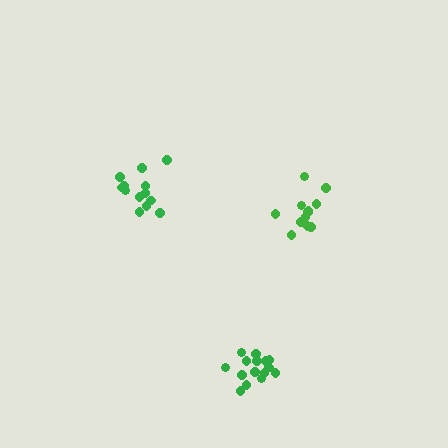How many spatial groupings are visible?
There are 3 spatial groupings.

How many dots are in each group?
Group 1: 13 dots, Group 2: 13 dots, Group 3: 15 dots (41 total).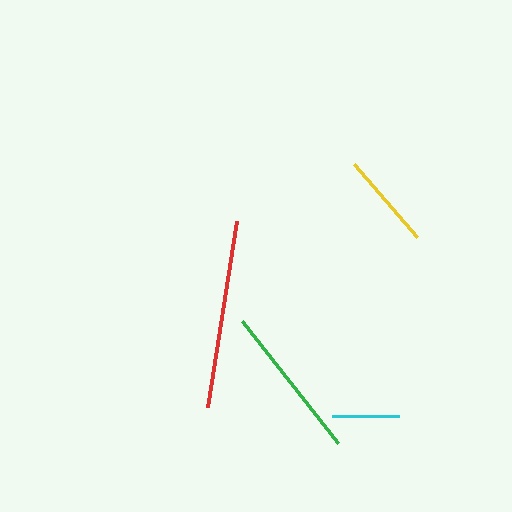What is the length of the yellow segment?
The yellow segment is approximately 96 pixels long.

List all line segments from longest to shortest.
From longest to shortest: red, green, yellow, cyan.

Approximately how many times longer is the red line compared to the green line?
The red line is approximately 1.2 times the length of the green line.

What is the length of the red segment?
The red segment is approximately 189 pixels long.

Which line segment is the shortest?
The cyan line is the shortest at approximately 67 pixels.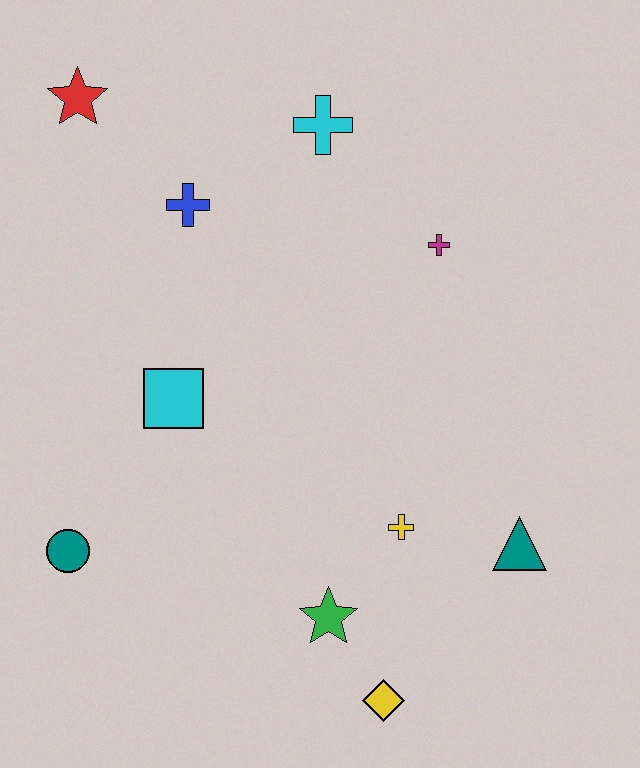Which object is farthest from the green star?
The red star is farthest from the green star.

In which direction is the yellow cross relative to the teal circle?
The yellow cross is to the right of the teal circle.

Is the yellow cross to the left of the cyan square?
No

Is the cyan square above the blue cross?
No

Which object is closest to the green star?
The yellow diamond is closest to the green star.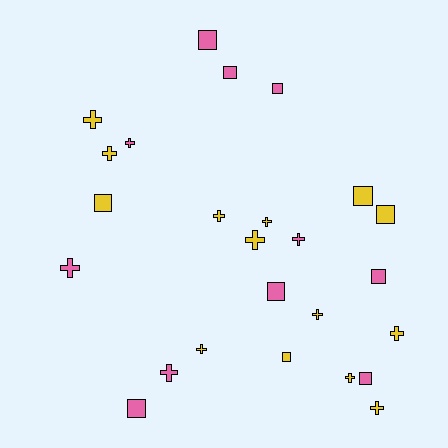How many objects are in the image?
There are 25 objects.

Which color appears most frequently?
Yellow, with 14 objects.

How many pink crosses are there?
There are 4 pink crosses.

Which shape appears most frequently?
Cross, with 14 objects.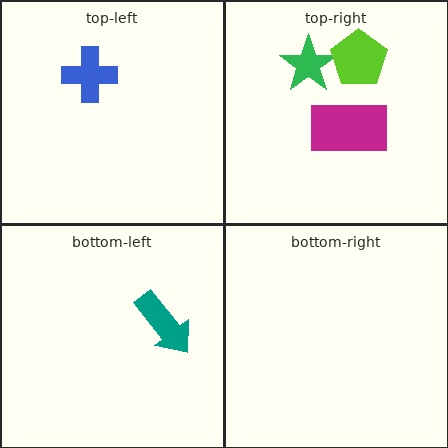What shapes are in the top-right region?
The green star, the lime pentagon, the magenta rectangle.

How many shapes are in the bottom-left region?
1.